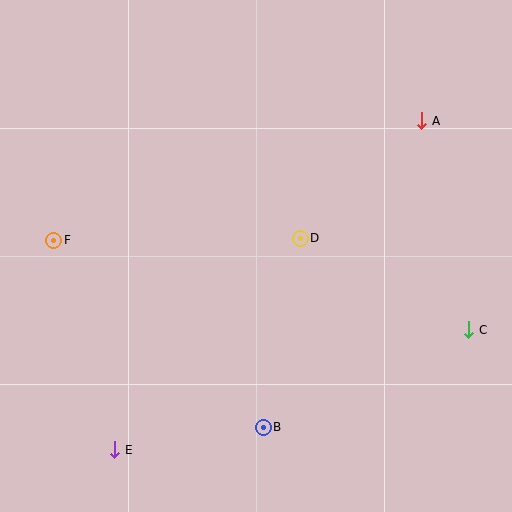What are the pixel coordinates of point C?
Point C is at (469, 330).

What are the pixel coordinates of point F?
Point F is at (54, 240).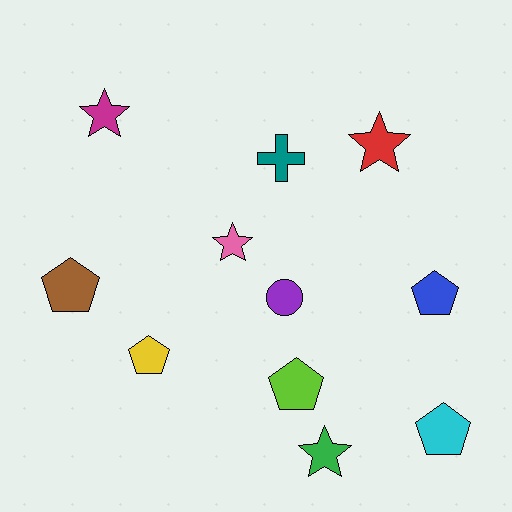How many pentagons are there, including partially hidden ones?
There are 5 pentagons.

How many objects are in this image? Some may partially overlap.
There are 11 objects.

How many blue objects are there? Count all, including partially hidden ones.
There is 1 blue object.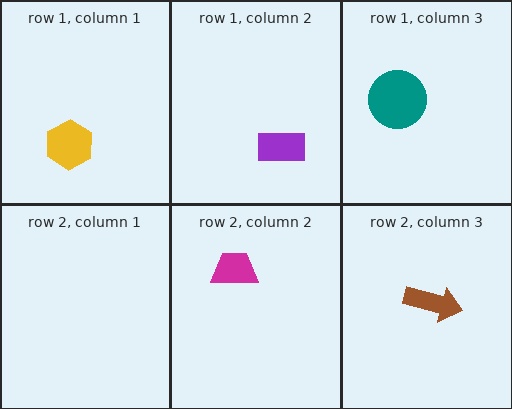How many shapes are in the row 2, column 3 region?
1.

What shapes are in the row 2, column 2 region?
The magenta trapezoid.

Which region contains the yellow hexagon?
The row 1, column 1 region.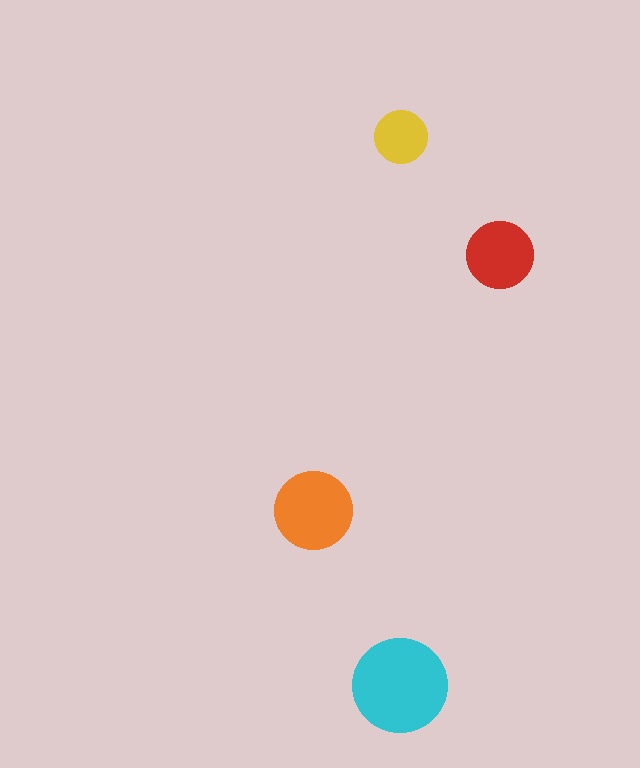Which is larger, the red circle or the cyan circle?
The cyan one.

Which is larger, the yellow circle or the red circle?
The red one.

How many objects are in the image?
There are 4 objects in the image.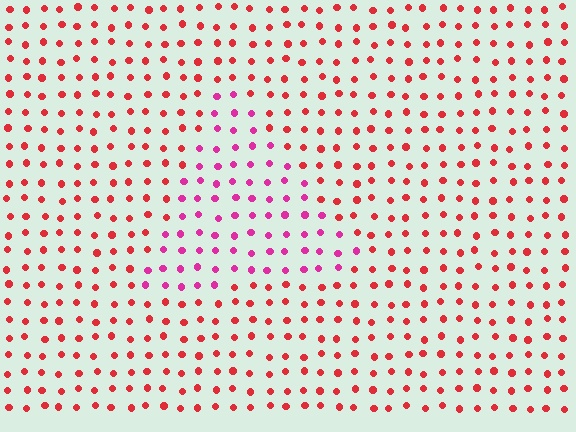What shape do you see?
I see a triangle.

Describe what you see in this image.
The image is filled with small red elements in a uniform arrangement. A triangle-shaped region is visible where the elements are tinted to a slightly different hue, forming a subtle color boundary.